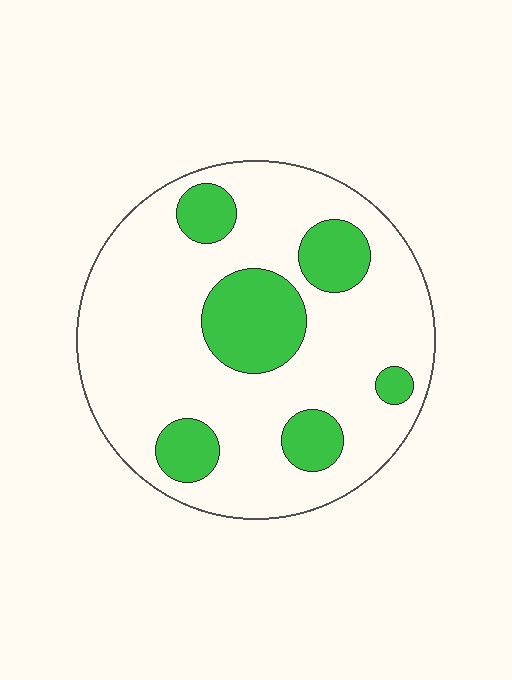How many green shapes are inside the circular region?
6.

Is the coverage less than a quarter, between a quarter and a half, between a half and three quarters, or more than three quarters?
Less than a quarter.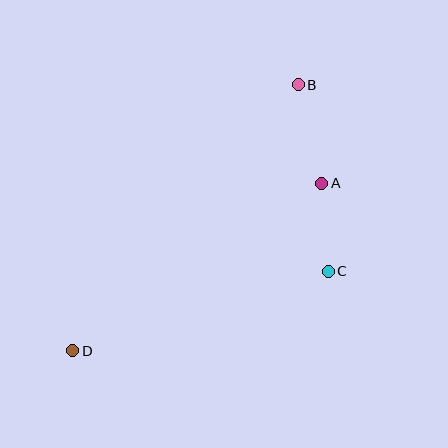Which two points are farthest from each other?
Points B and D are farthest from each other.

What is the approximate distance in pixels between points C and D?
The distance between C and D is approximately 268 pixels.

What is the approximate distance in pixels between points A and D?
The distance between A and D is approximately 300 pixels.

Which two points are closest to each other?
Points A and C are closest to each other.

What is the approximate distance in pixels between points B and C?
The distance between B and C is approximately 189 pixels.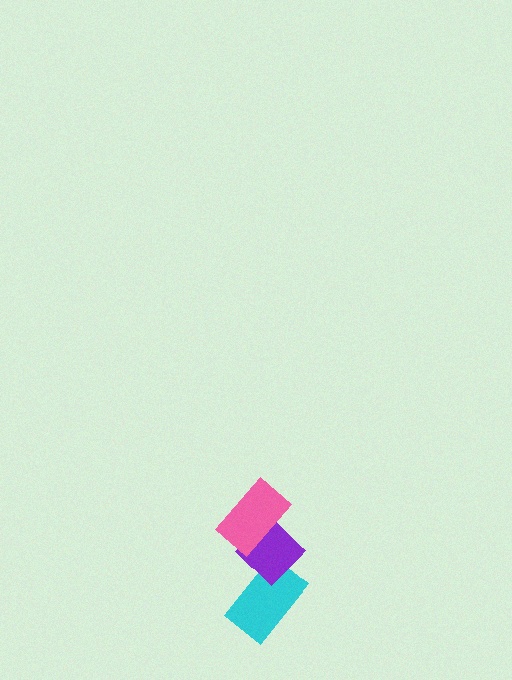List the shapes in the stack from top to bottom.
From top to bottom: the pink rectangle, the purple diamond, the cyan rectangle.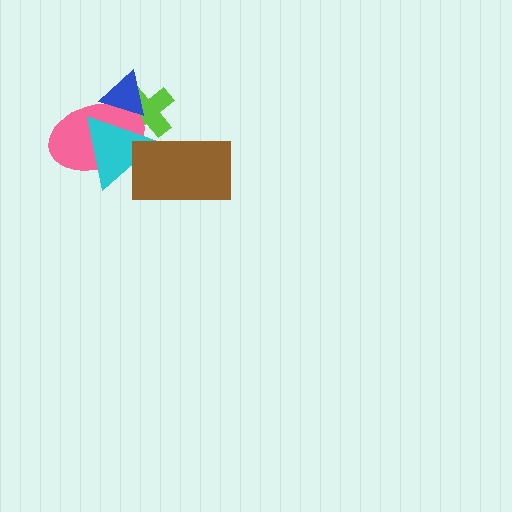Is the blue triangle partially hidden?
Yes, it is partially covered by another shape.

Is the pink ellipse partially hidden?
Yes, it is partially covered by another shape.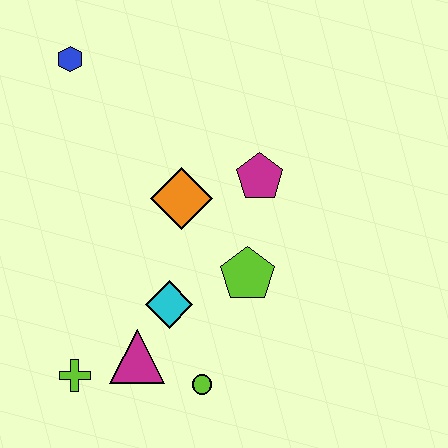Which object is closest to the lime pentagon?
The cyan diamond is closest to the lime pentagon.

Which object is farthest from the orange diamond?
The lime cross is farthest from the orange diamond.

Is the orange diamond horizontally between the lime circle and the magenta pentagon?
No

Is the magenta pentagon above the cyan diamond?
Yes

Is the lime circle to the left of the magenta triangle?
No